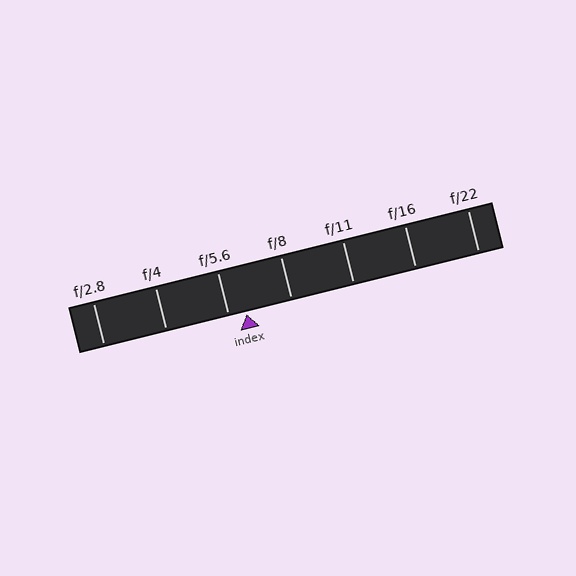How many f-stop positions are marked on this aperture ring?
There are 7 f-stop positions marked.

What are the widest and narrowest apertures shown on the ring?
The widest aperture shown is f/2.8 and the narrowest is f/22.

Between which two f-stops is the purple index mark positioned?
The index mark is between f/5.6 and f/8.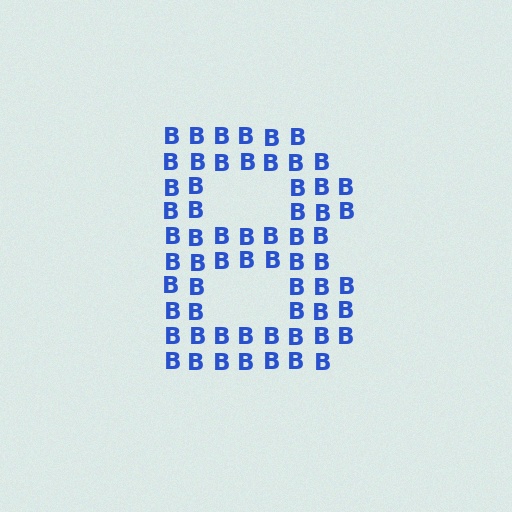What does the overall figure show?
The overall figure shows the letter B.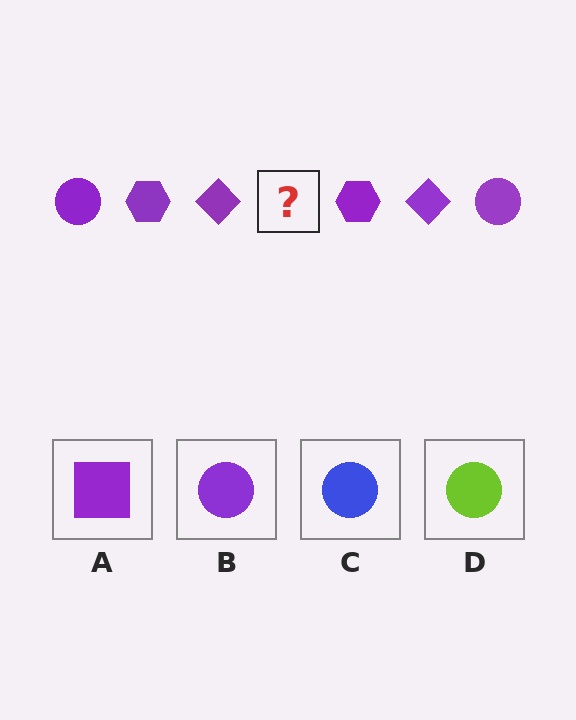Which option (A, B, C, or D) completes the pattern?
B.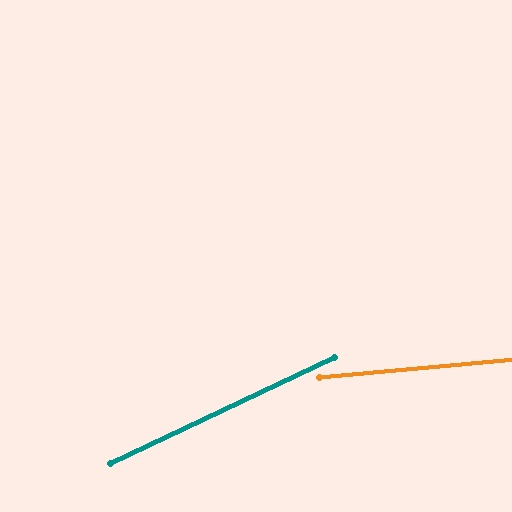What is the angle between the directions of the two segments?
Approximately 20 degrees.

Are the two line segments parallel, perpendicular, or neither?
Neither parallel nor perpendicular — they differ by about 20°.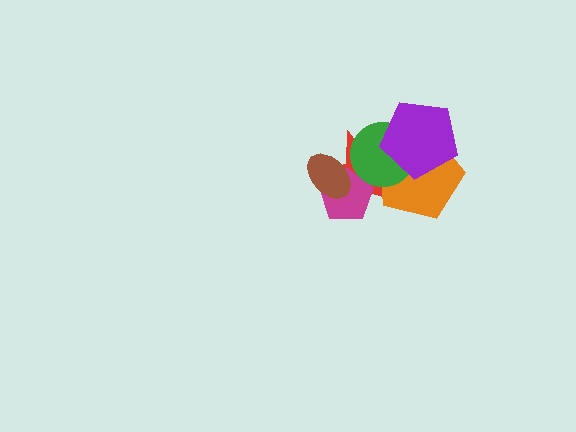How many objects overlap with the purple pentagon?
3 objects overlap with the purple pentagon.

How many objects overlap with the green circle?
3 objects overlap with the green circle.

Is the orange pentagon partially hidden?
Yes, it is partially covered by another shape.